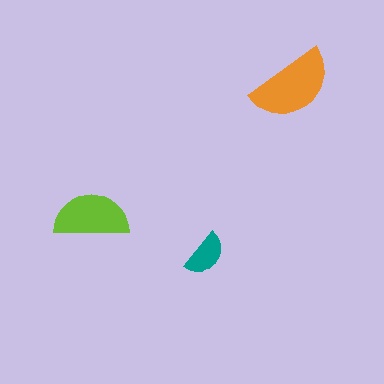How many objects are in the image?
There are 3 objects in the image.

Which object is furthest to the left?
The lime semicircle is leftmost.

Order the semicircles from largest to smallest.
the orange one, the lime one, the teal one.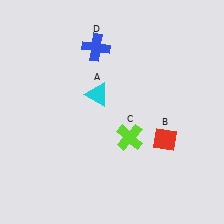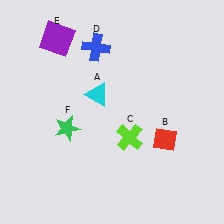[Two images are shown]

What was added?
A purple square (E), a green star (F) were added in Image 2.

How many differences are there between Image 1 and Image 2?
There are 2 differences between the two images.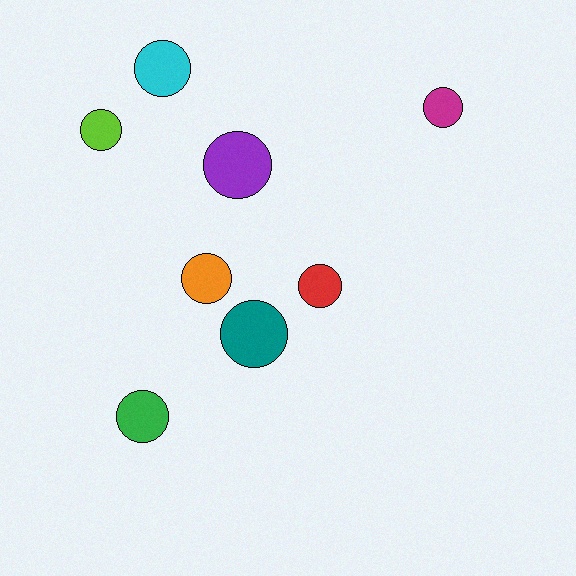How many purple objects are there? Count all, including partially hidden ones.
There is 1 purple object.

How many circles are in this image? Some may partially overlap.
There are 8 circles.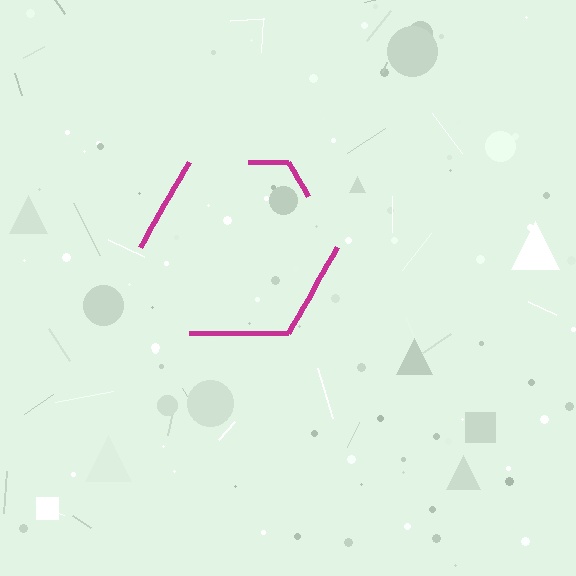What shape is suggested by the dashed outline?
The dashed outline suggests a hexagon.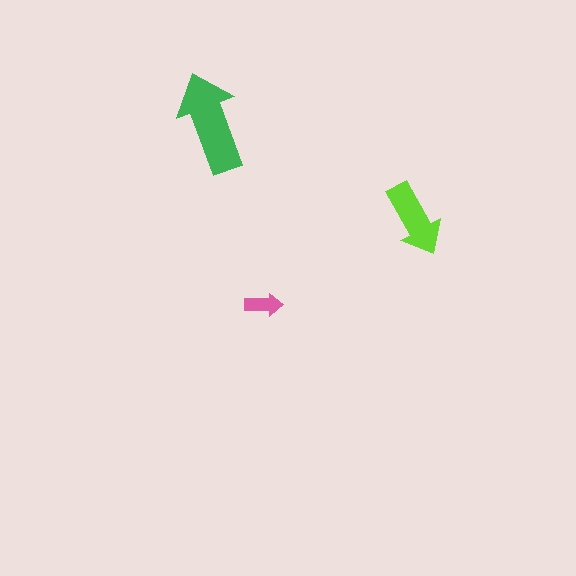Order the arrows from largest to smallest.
the green one, the lime one, the pink one.